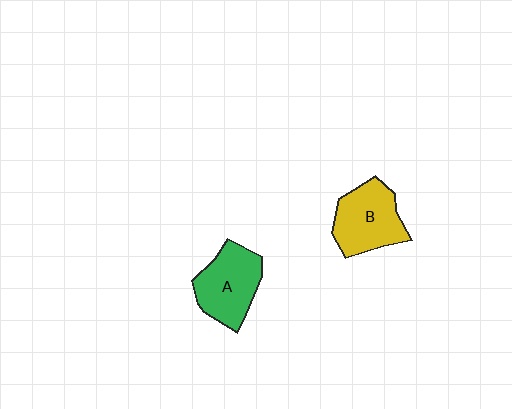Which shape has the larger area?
Shape B (yellow).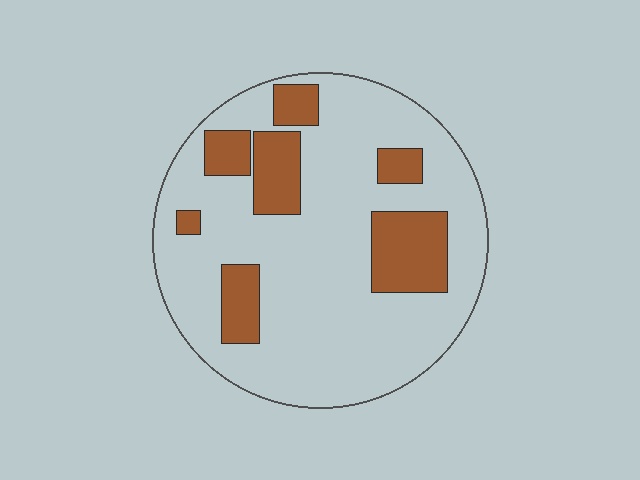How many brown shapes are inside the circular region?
7.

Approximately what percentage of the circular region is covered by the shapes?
Approximately 20%.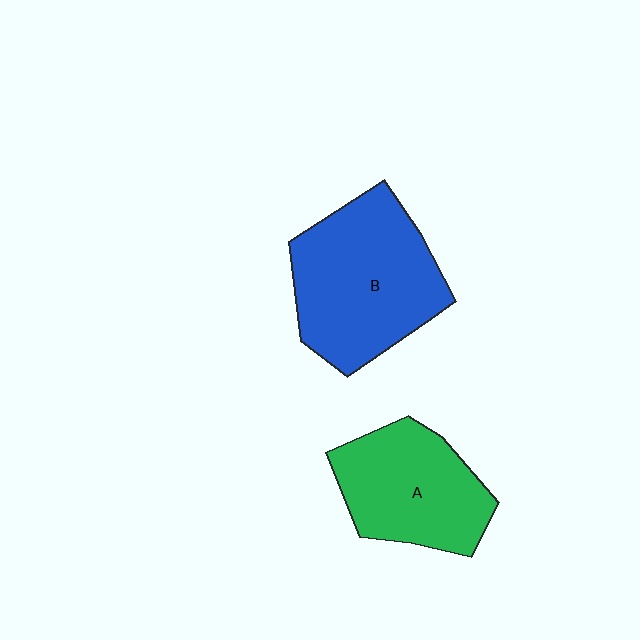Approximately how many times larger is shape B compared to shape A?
Approximately 1.3 times.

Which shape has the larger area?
Shape B (blue).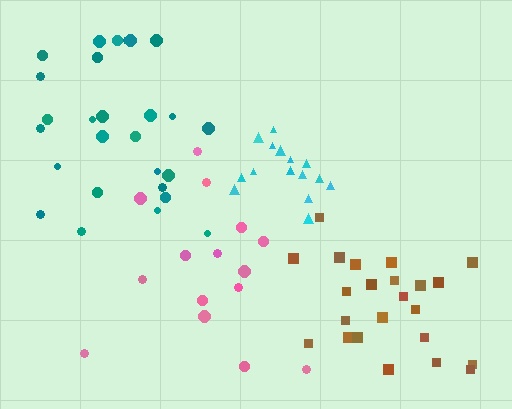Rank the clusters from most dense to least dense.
cyan, brown, teal, pink.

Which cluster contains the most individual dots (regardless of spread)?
Teal (27).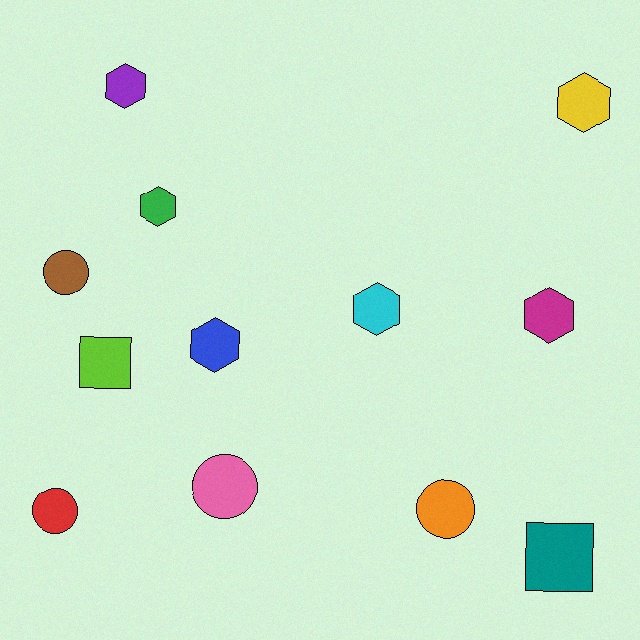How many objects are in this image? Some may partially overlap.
There are 12 objects.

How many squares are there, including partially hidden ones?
There are 2 squares.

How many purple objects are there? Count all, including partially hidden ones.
There is 1 purple object.